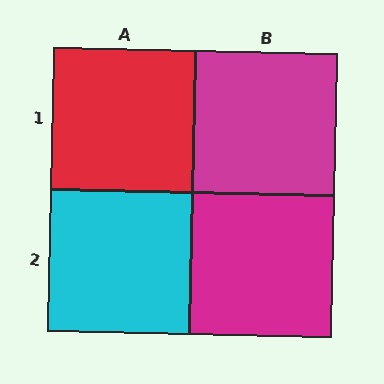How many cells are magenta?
2 cells are magenta.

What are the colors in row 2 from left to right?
Cyan, magenta.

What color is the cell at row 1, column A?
Red.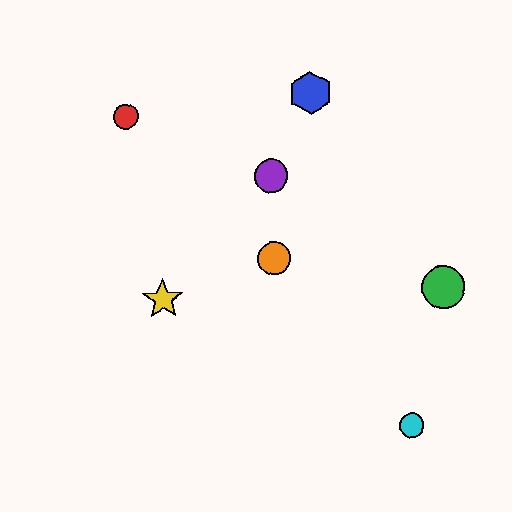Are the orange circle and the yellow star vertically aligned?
No, the orange circle is at x≈274 and the yellow star is at x≈163.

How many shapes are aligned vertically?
2 shapes (the purple circle, the orange circle) are aligned vertically.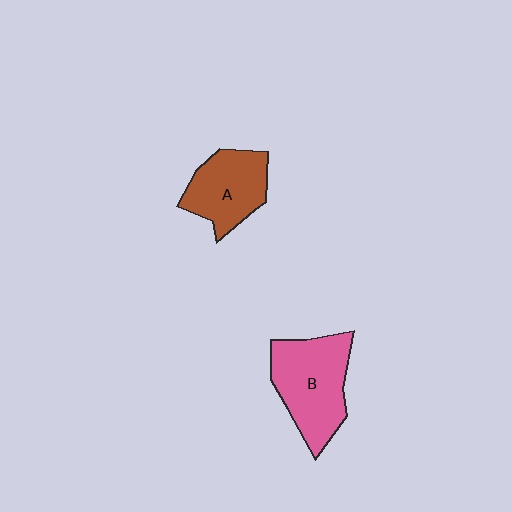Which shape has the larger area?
Shape B (pink).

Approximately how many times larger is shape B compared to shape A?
Approximately 1.3 times.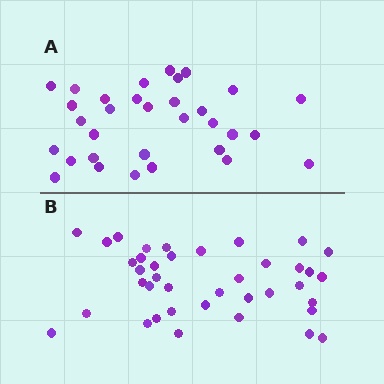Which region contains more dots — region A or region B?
Region B (the bottom region) has more dots.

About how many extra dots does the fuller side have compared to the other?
Region B has roughly 8 or so more dots than region A.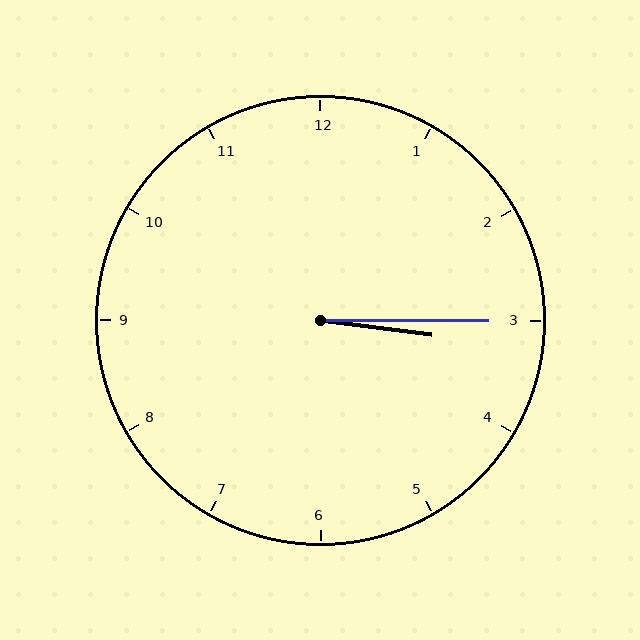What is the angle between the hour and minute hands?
Approximately 8 degrees.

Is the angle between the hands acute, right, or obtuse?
It is acute.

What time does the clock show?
3:15.